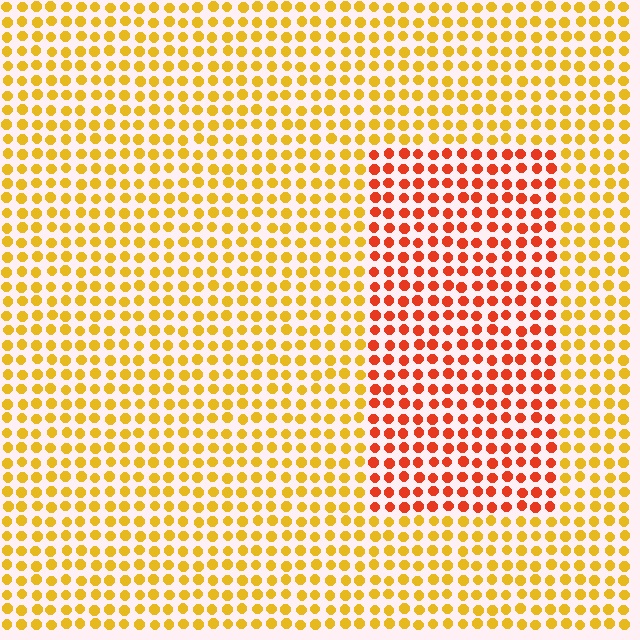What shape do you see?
I see a rectangle.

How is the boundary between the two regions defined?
The boundary is defined purely by a slight shift in hue (about 39 degrees). Spacing, size, and orientation are identical on both sides.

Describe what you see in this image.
The image is filled with small yellow elements in a uniform arrangement. A rectangle-shaped region is visible where the elements are tinted to a slightly different hue, forming a subtle color boundary.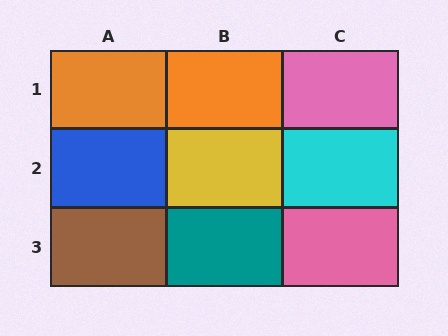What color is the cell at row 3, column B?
Teal.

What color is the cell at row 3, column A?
Brown.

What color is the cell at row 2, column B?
Yellow.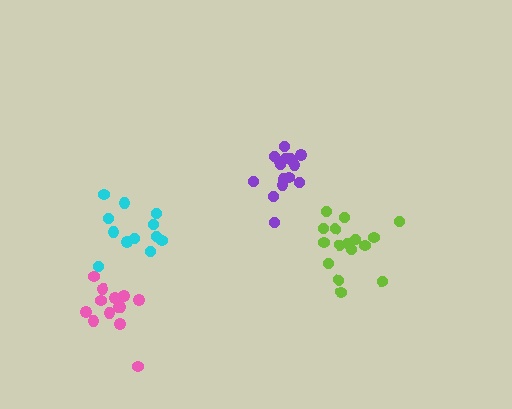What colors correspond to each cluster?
The clusters are colored: lime, purple, cyan, pink.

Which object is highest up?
The purple cluster is topmost.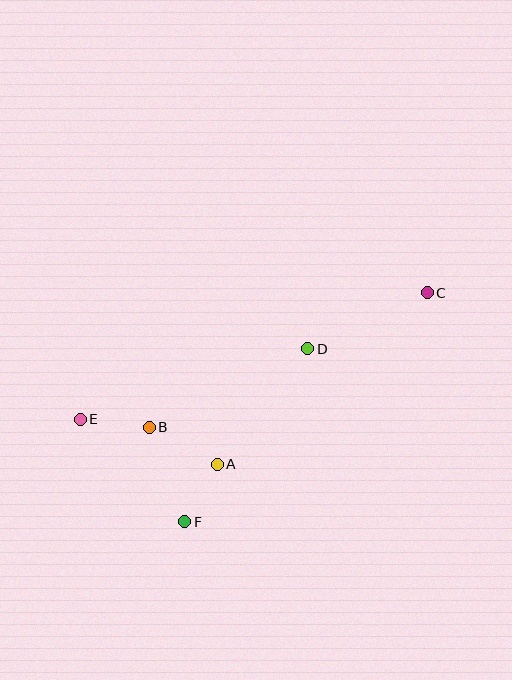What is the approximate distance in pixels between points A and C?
The distance between A and C is approximately 271 pixels.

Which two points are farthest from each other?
Points C and E are farthest from each other.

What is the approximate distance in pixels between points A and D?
The distance between A and D is approximately 147 pixels.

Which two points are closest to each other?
Points A and F are closest to each other.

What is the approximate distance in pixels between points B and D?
The distance between B and D is approximately 177 pixels.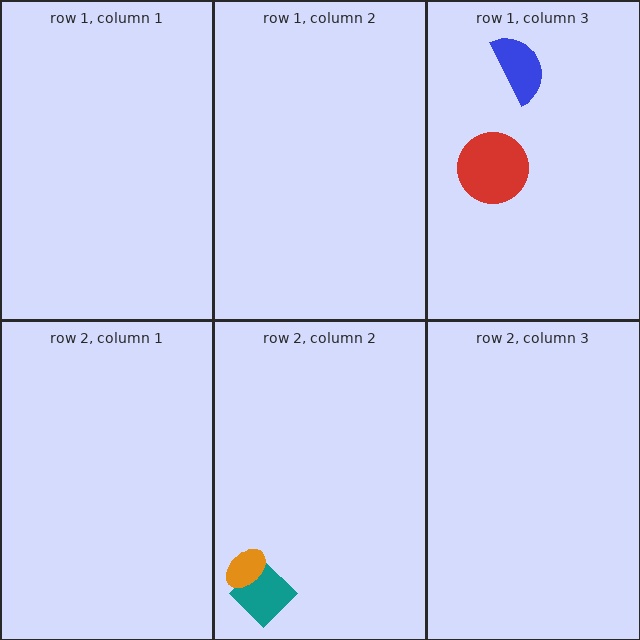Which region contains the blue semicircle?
The row 1, column 3 region.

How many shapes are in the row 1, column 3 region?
2.